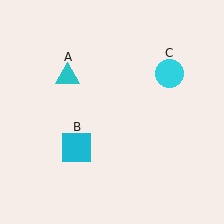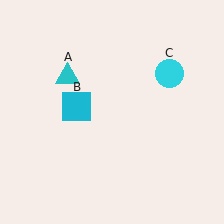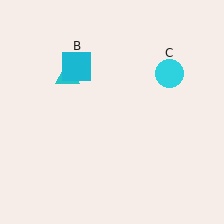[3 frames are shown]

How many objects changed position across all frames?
1 object changed position: cyan square (object B).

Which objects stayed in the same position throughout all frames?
Cyan triangle (object A) and cyan circle (object C) remained stationary.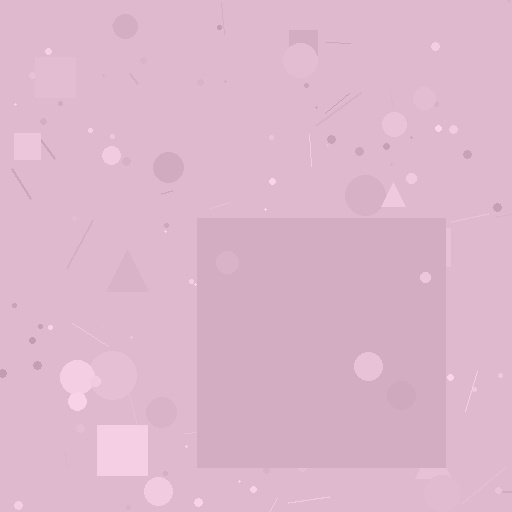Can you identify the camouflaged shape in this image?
The camouflaged shape is a square.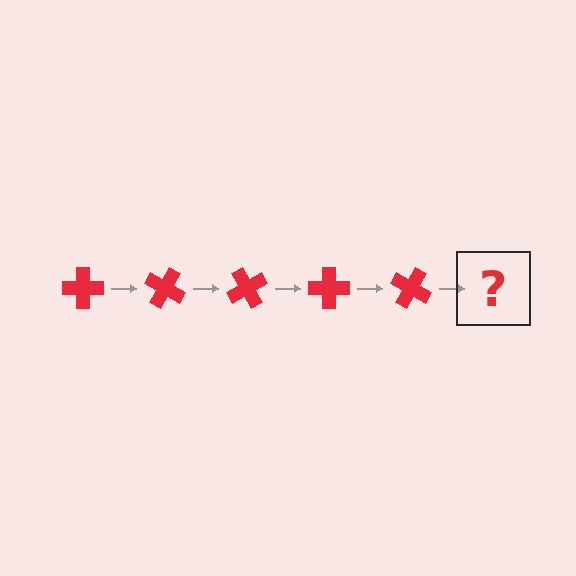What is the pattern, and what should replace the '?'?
The pattern is that the cross rotates 30 degrees each step. The '?' should be a red cross rotated 150 degrees.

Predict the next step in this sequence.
The next step is a red cross rotated 150 degrees.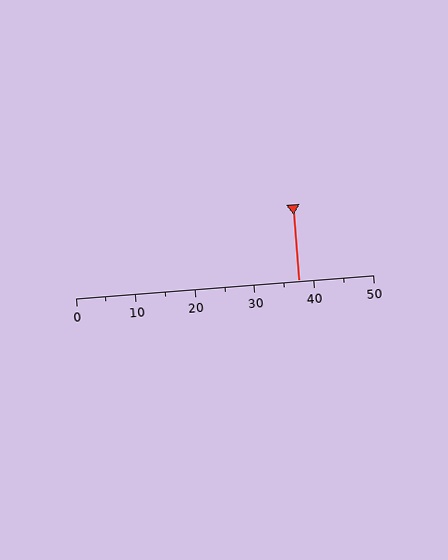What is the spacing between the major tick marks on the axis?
The major ticks are spaced 10 apart.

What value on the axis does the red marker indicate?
The marker indicates approximately 37.5.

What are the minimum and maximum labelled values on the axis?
The axis runs from 0 to 50.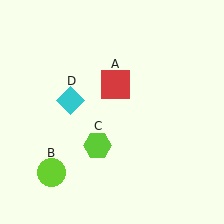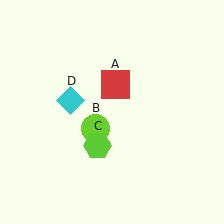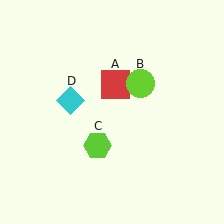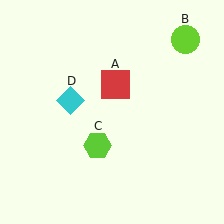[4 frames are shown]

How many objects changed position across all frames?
1 object changed position: lime circle (object B).